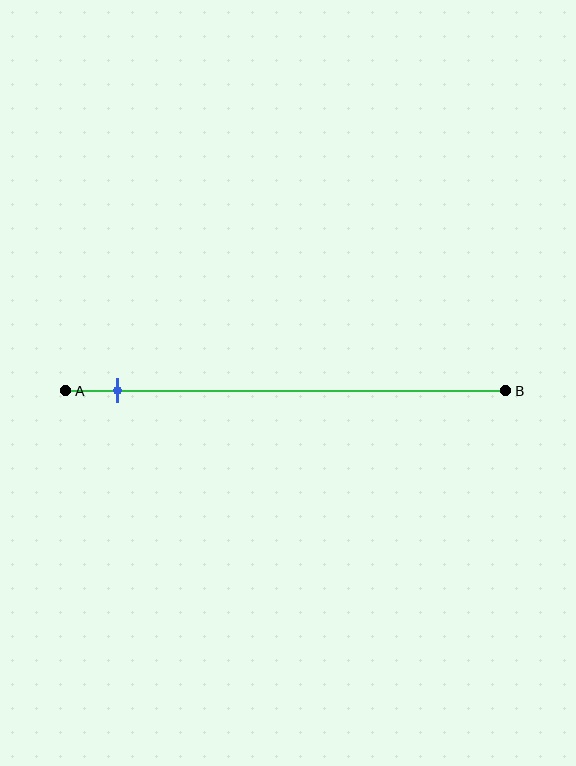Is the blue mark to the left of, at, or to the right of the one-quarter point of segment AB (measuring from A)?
The blue mark is to the left of the one-quarter point of segment AB.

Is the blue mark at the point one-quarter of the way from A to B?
No, the mark is at about 10% from A, not at the 25% one-quarter point.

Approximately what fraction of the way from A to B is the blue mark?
The blue mark is approximately 10% of the way from A to B.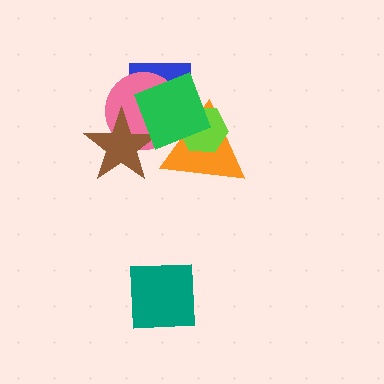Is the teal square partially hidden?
No, no other shape covers it.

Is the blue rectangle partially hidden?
Yes, it is partially covered by another shape.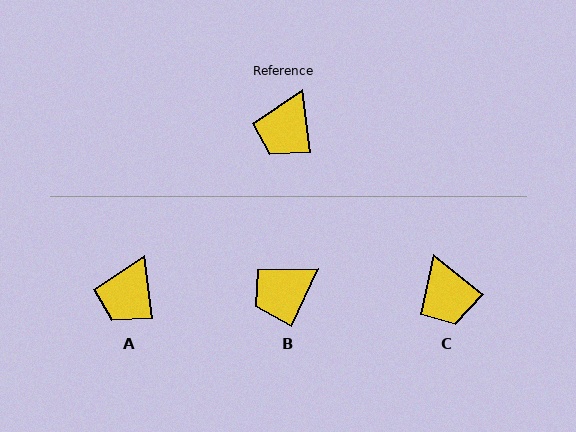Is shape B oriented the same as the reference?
No, it is off by about 32 degrees.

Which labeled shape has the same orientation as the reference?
A.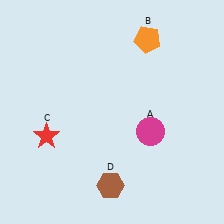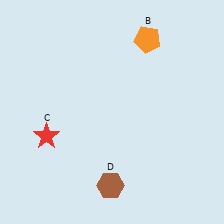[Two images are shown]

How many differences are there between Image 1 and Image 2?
There is 1 difference between the two images.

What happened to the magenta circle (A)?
The magenta circle (A) was removed in Image 2. It was in the bottom-right area of Image 1.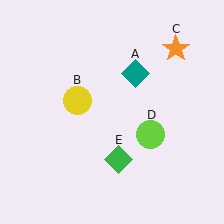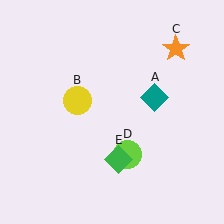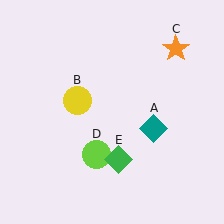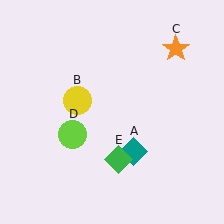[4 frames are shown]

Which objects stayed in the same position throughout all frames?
Yellow circle (object B) and orange star (object C) and green diamond (object E) remained stationary.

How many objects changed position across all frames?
2 objects changed position: teal diamond (object A), lime circle (object D).